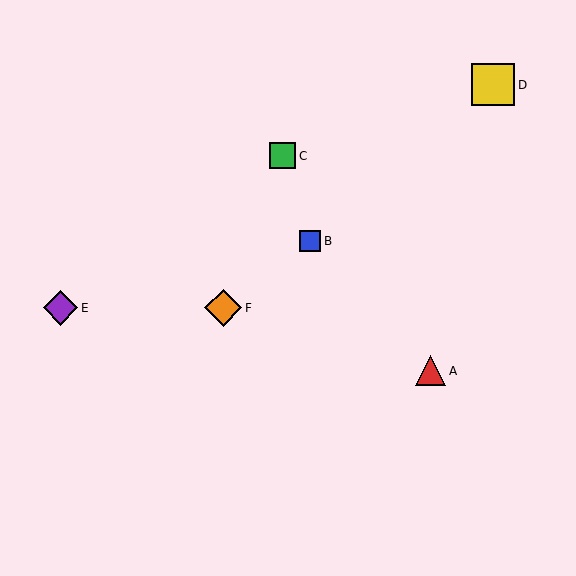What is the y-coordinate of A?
Object A is at y≈371.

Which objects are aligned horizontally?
Objects E, F are aligned horizontally.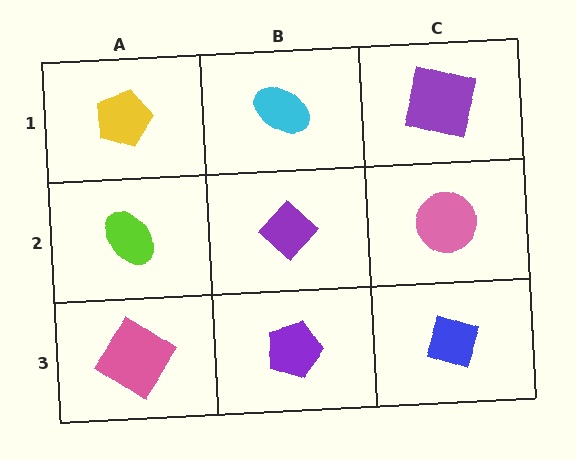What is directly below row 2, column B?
A purple pentagon.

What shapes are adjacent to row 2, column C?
A purple square (row 1, column C), a blue diamond (row 3, column C), a purple diamond (row 2, column B).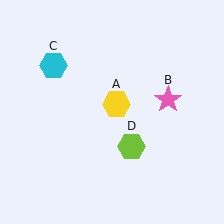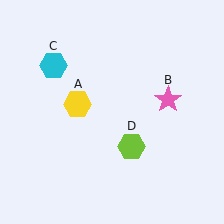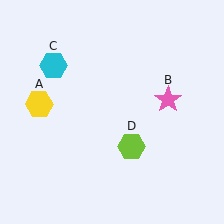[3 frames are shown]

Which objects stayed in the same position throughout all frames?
Pink star (object B) and cyan hexagon (object C) and lime hexagon (object D) remained stationary.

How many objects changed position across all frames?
1 object changed position: yellow hexagon (object A).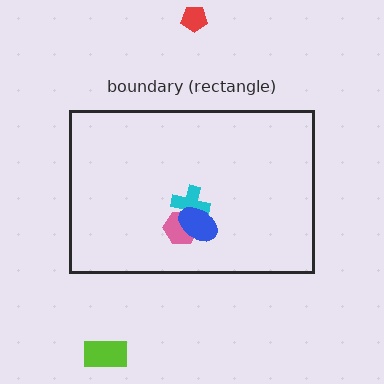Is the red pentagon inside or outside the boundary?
Outside.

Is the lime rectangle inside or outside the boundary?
Outside.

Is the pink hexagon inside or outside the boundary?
Inside.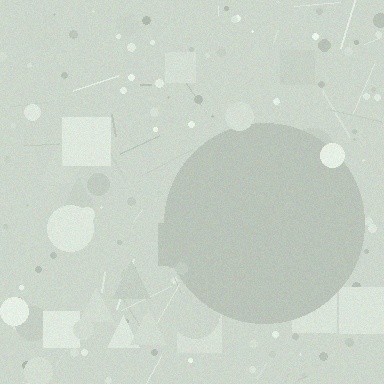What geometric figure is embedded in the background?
A circle is embedded in the background.